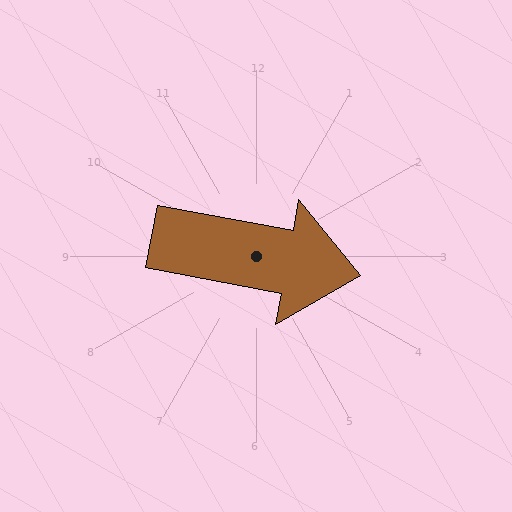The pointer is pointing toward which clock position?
Roughly 3 o'clock.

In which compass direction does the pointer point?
East.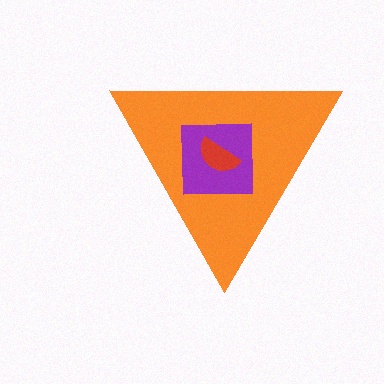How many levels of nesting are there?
3.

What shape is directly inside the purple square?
The red semicircle.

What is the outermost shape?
The orange triangle.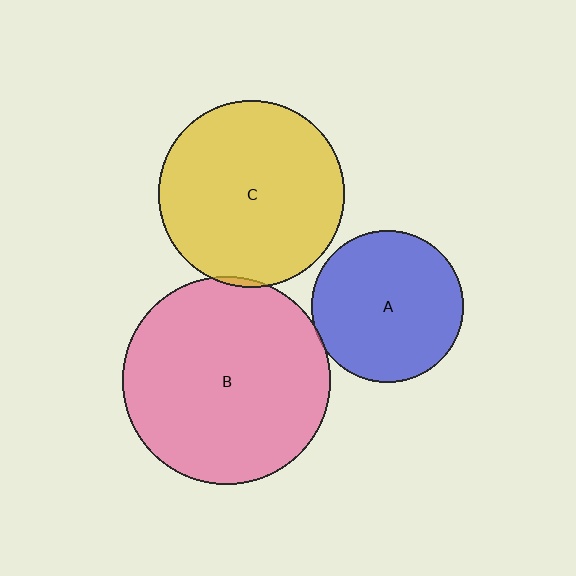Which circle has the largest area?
Circle B (pink).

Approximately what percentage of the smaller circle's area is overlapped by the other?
Approximately 5%.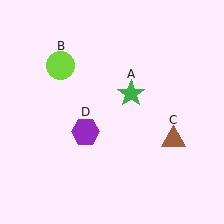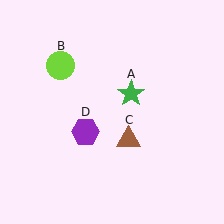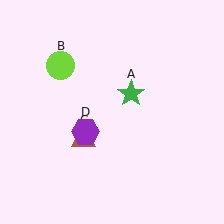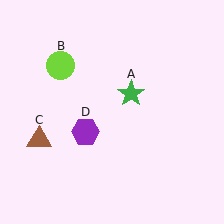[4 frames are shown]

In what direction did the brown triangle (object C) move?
The brown triangle (object C) moved left.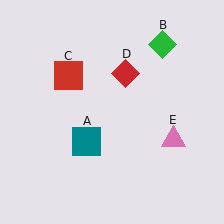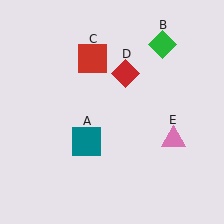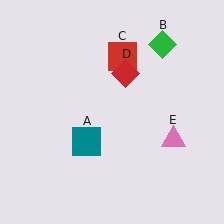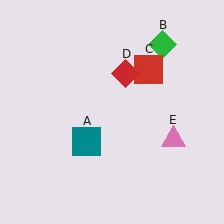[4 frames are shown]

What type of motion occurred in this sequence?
The red square (object C) rotated clockwise around the center of the scene.